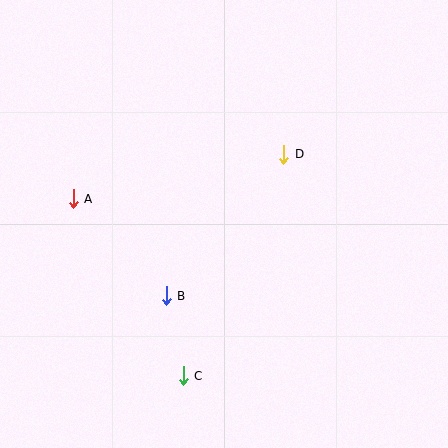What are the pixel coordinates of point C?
Point C is at (183, 376).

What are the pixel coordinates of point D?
Point D is at (284, 154).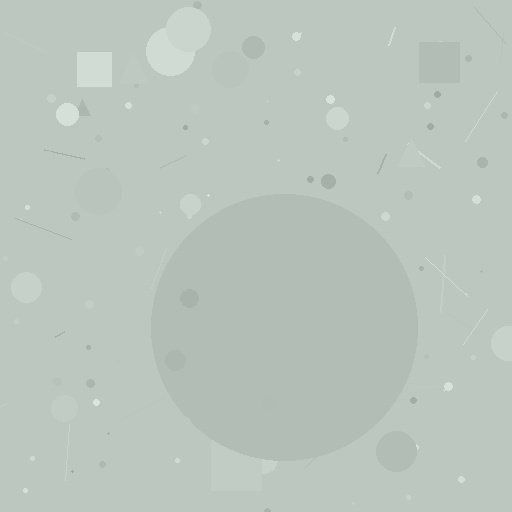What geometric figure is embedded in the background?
A circle is embedded in the background.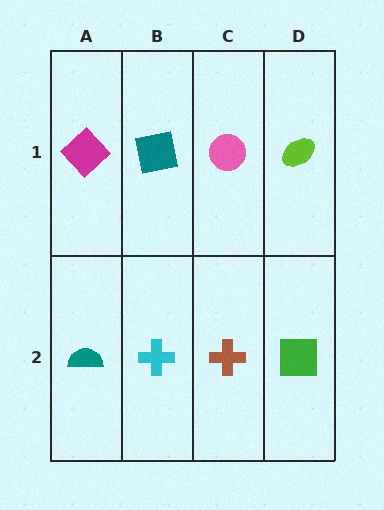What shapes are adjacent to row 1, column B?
A cyan cross (row 2, column B), a magenta diamond (row 1, column A), a pink circle (row 1, column C).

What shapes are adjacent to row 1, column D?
A green square (row 2, column D), a pink circle (row 1, column C).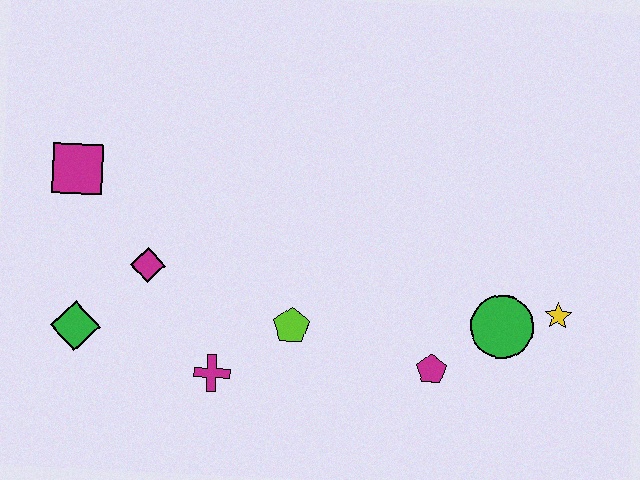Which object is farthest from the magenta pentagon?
The magenta square is farthest from the magenta pentagon.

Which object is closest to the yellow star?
The green circle is closest to the yellow star.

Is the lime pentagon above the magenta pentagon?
Yes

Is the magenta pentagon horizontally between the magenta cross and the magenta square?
No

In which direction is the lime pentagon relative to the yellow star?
The lime pentagon is to the left of the yellow star.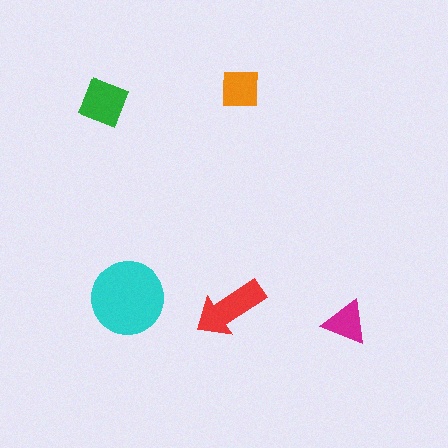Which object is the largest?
The cyan circle.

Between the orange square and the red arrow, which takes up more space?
The red arrow.